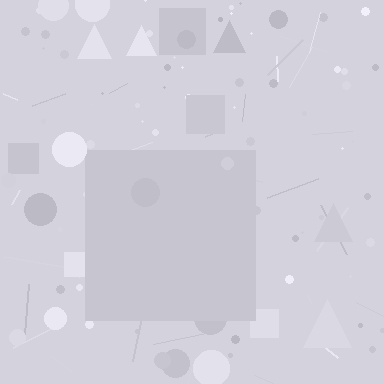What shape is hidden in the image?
A square is hidden in the image.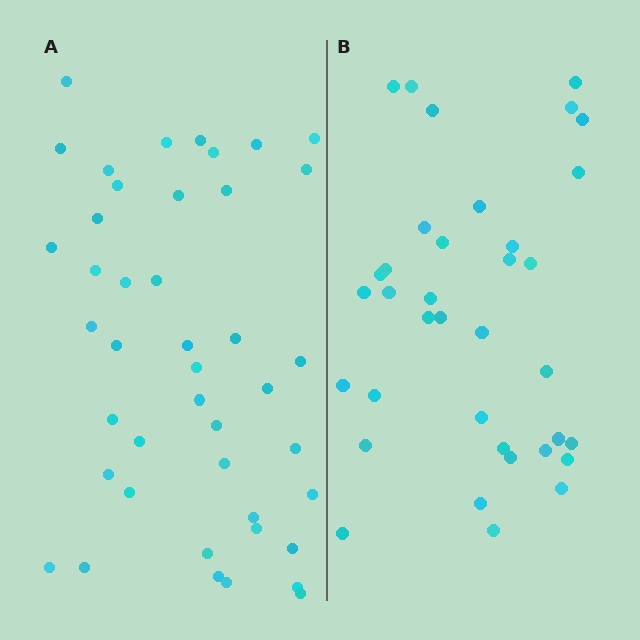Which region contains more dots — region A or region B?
Region A (the left region) has more dots.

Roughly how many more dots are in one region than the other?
Region A has roughly 8 or so more dots than region B.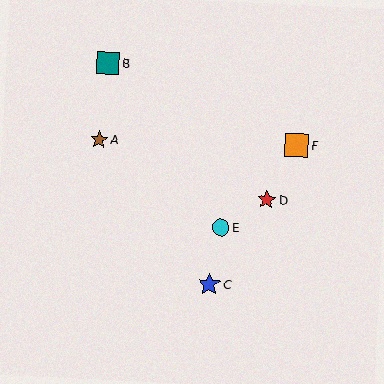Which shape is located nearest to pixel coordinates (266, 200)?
The red star (labeled D) at (266, 200) is nearest to that location.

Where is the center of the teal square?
The center of the teal square is at (108, 63).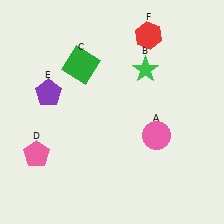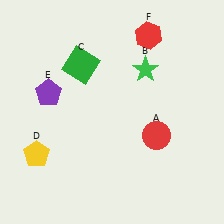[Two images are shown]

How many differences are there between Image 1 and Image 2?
There are 2 differences between the two images.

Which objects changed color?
A changed from pink to red. D changed from pink to yellow.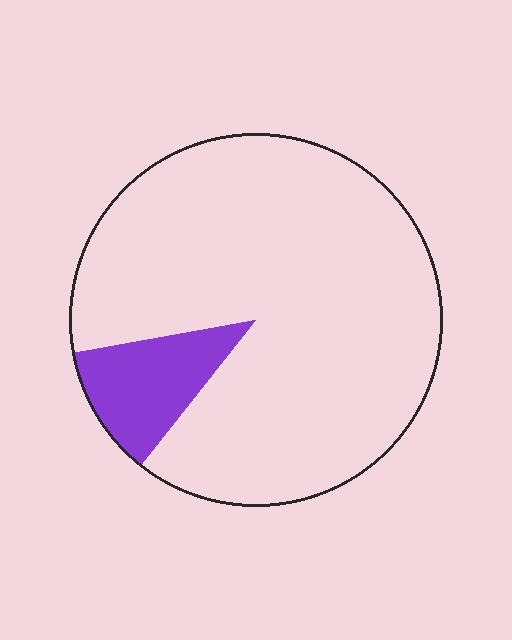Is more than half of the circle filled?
No.